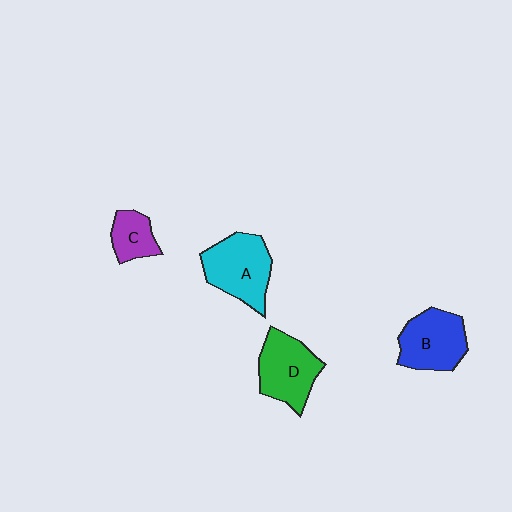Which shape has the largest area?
Shape A (cyan).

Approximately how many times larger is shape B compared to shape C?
Approximately 1.9 times.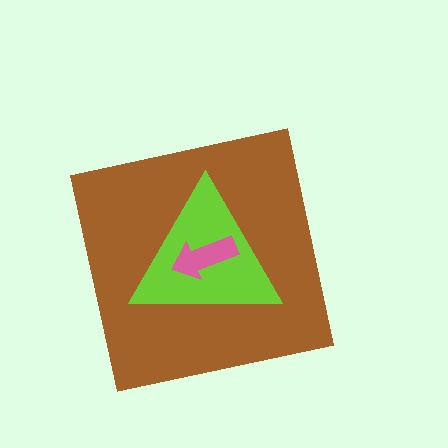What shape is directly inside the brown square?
The lime triangle.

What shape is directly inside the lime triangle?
The pink arrow.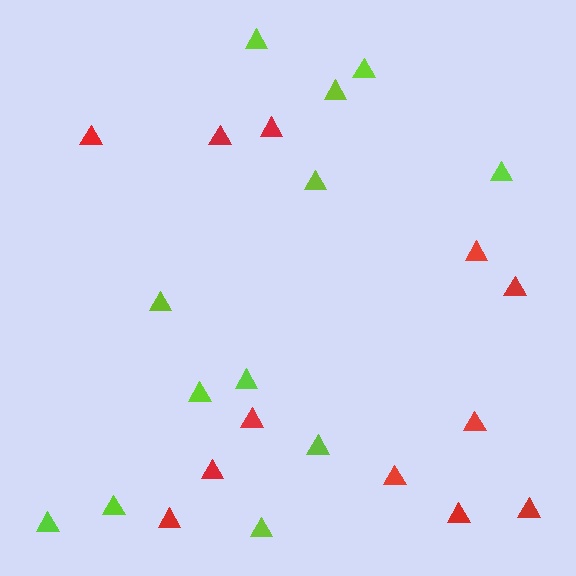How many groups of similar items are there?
There are 2 groups: one group of red triangles (12) and one group of lime triangles (12).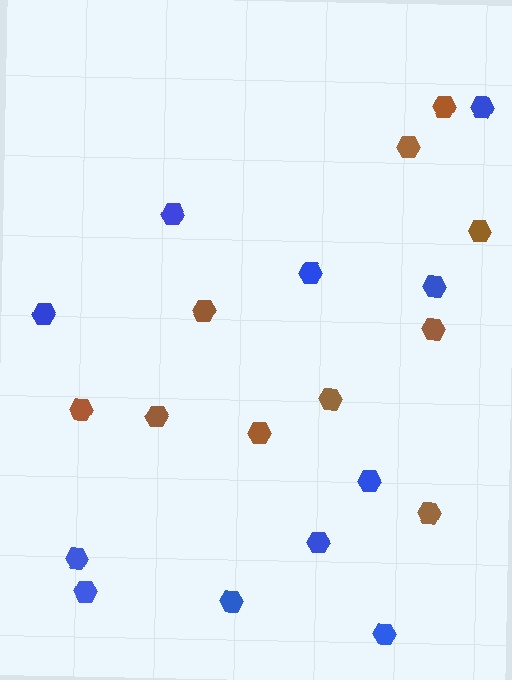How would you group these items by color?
There are 2 groups: one group of blue hexagons (11) and one group of brown hexagons (10).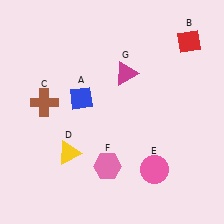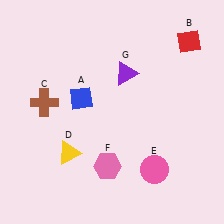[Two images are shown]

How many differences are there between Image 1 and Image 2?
There is 1 difference between the two images.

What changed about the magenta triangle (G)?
In Image 1, G is magenta. In Image 2, it changed to purple.